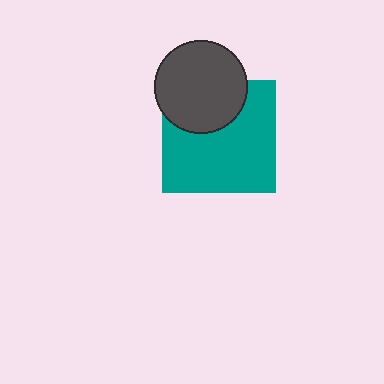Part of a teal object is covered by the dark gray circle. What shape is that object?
It is a square.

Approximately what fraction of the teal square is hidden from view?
Roughly 31% of the teal square is hidden behind the dark gray circle.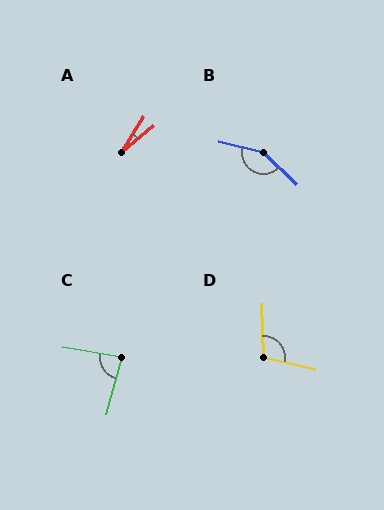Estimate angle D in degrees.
Approximately 105 degrees.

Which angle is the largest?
B, at approximately 150 degrees.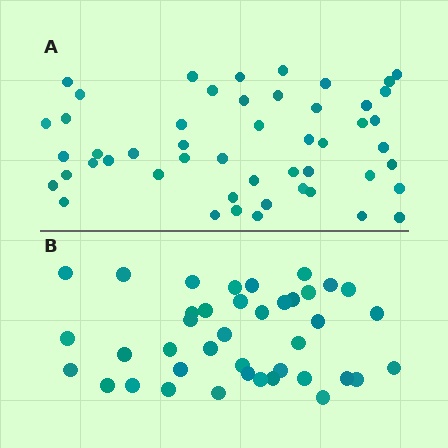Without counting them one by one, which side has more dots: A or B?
Region A (the top region) has more dots.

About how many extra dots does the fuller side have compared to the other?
Region A has roughly 10 or so more dots than region B.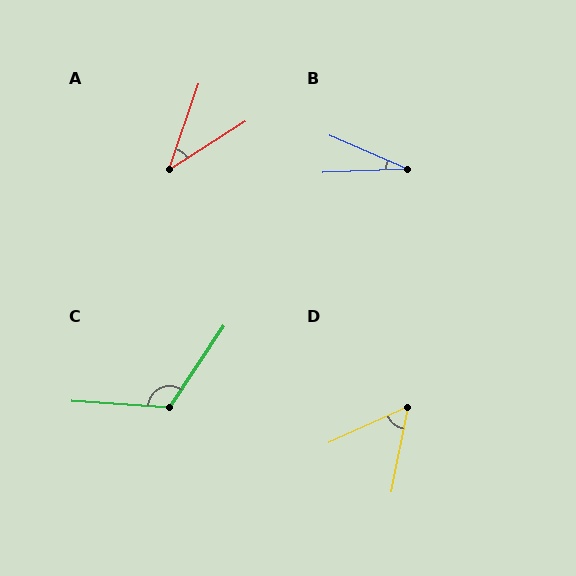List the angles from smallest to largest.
B (26°), A (39°), D (54°), C (120°).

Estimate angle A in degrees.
Approximately 39 degrees.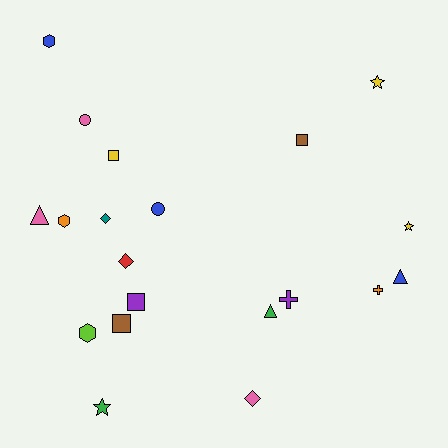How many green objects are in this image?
There are 2 green objects.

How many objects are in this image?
There are 20 objects.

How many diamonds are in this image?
There are 3 diamonds.